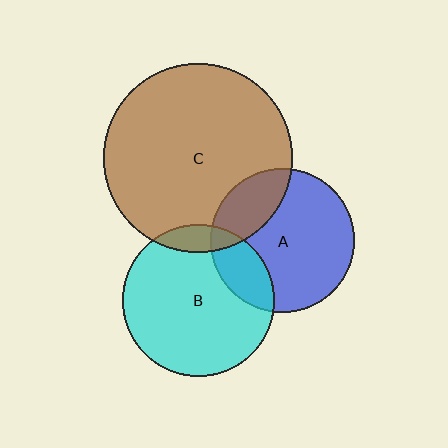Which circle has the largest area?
Circle C (brown).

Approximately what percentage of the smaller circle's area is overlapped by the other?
Approximately 10%.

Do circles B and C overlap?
Yes.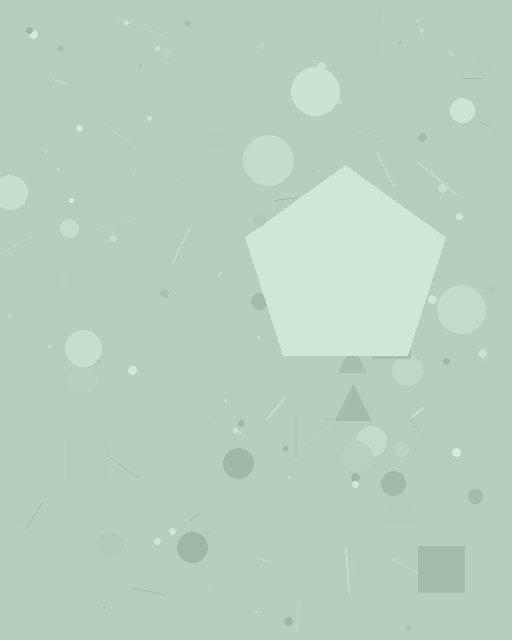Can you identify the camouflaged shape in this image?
The camouflaged shape is a pentagon.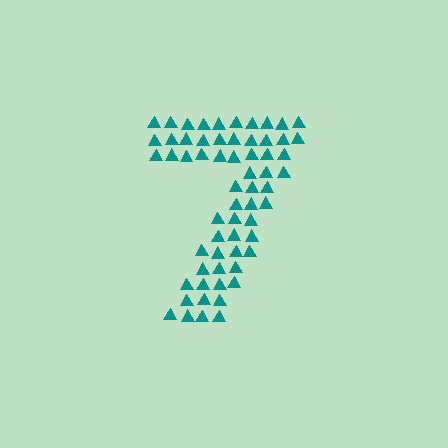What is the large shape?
The large shape is the digit 7.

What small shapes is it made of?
It is made of small triangles.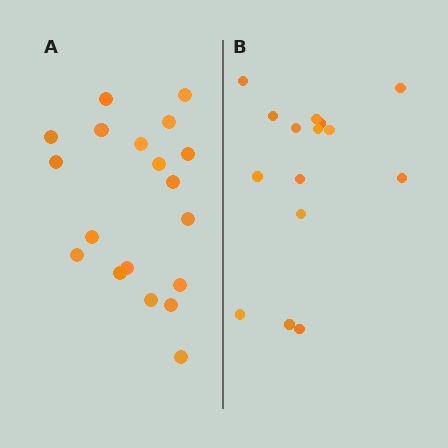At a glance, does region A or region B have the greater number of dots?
Region A (the left region) has more dots.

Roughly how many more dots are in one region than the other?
Region A has about 4 more dots than region B.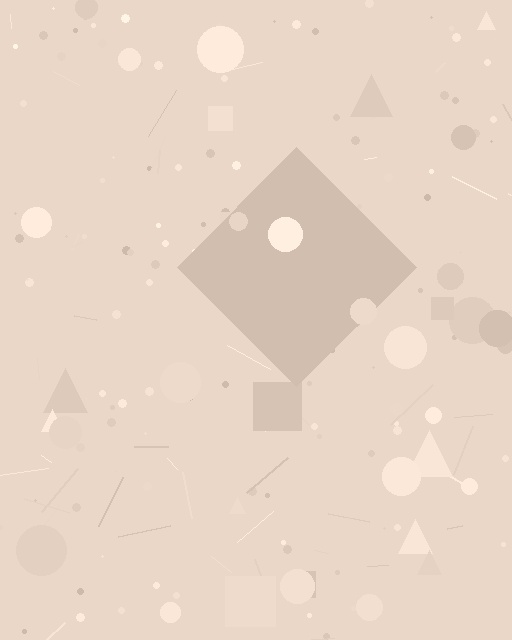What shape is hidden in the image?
A diamond is hidden in the image.